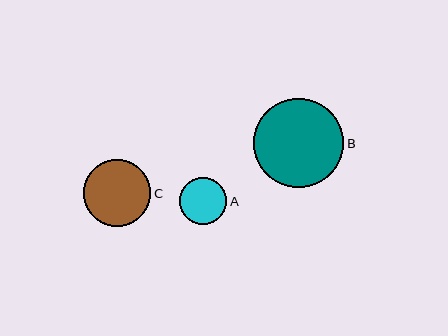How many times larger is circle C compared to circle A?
Circle C is approximately 1.4 times the size of circle A.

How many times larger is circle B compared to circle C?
Circle B is approximately 1.3 times the size of circle C.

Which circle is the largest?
Circle B is the largest with a size of approximately 90 pixels.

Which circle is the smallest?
Circle A is the smallest with a size of approximately 47 pixels.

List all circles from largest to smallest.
From largest to smallest: B, C, A.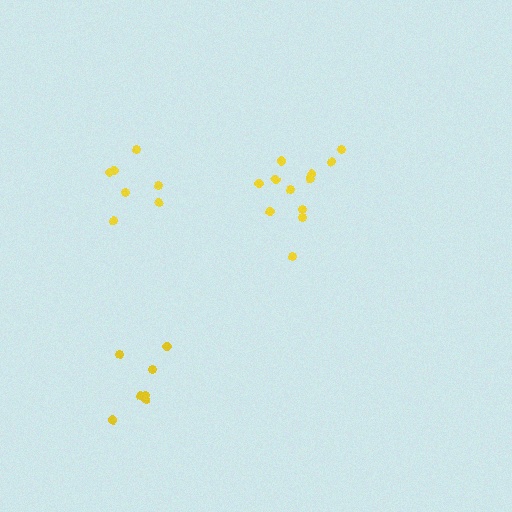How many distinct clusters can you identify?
There are 3 distinct clusters.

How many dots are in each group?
Group 1: 12 dots, Group 2: 7 dots, Group 3: 7 dots (26 total).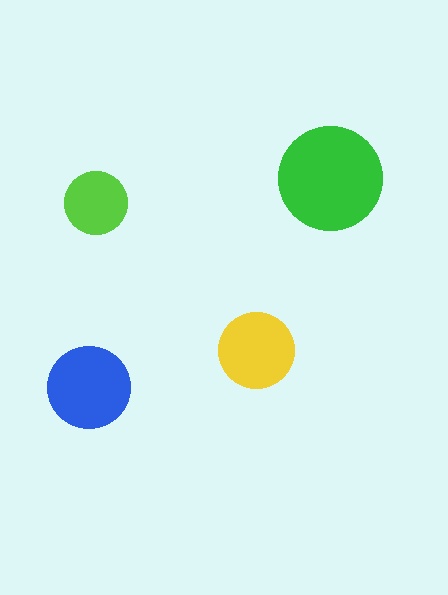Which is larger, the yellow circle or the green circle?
The green one.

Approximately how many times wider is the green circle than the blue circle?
About 1.5 times wider.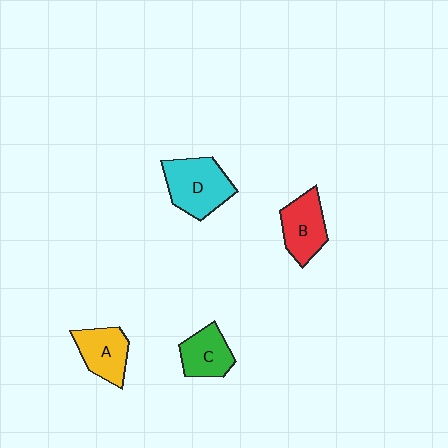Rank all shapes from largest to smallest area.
From largest to smallest: D (cyan), B (red), A (yellow), C (green).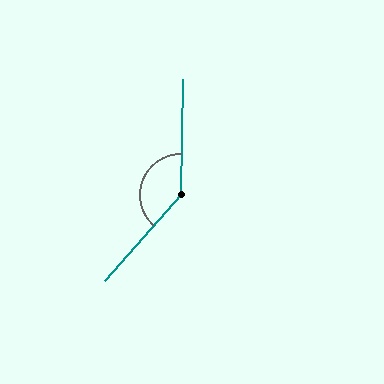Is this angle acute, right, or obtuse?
It is obtuse.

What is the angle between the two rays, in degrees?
Approximately 140 degrees.